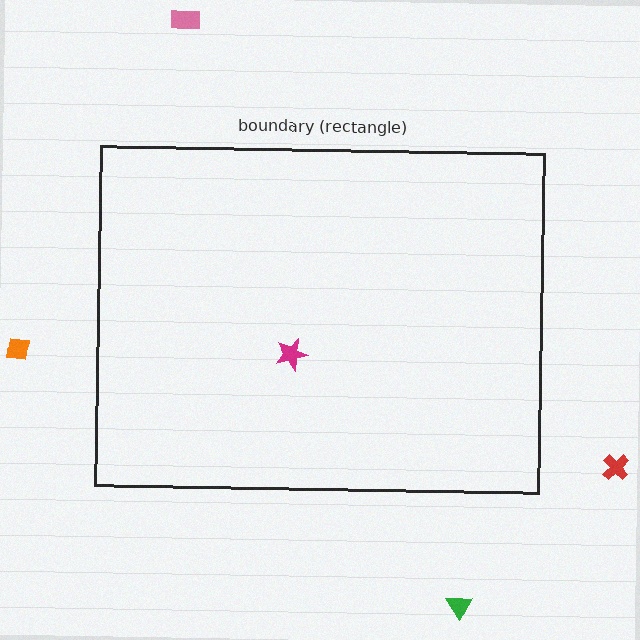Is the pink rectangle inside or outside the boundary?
Outside.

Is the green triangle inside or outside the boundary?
Outside.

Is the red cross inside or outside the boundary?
Outside.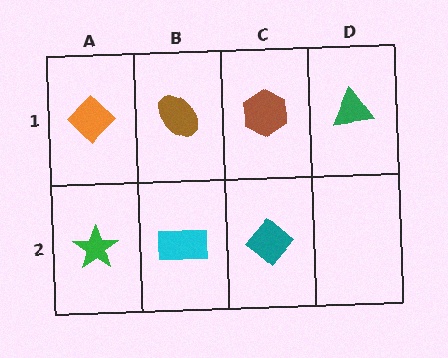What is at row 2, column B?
A cyan rectangle.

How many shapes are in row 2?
3 shapes.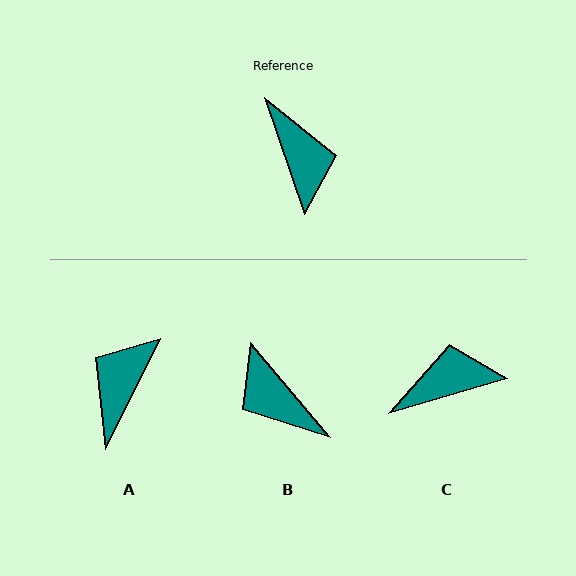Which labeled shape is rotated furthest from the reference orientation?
B, about 159 degrees away.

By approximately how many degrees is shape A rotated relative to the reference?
Approximately 135 degrees counter-clockwise.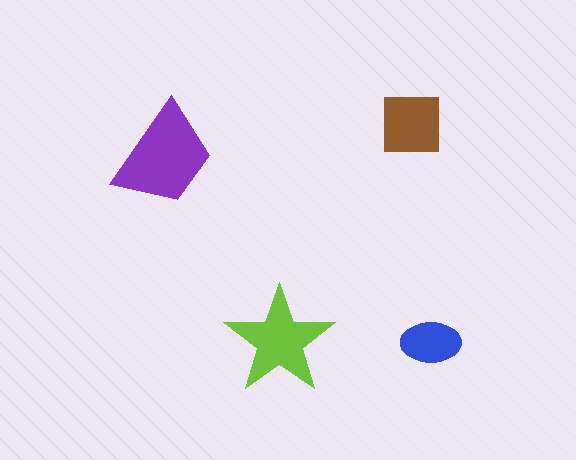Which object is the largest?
The purple trapezoid.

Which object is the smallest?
The blue ellipse.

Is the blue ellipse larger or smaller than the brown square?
Smaller.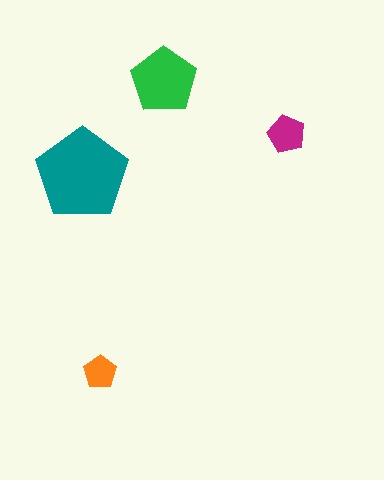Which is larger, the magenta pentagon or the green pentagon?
The green one.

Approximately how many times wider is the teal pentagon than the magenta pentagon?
About 2.5 times wider.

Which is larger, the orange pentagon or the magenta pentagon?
The magenta one.